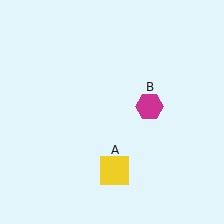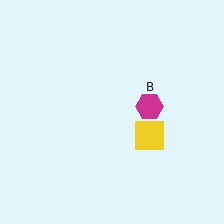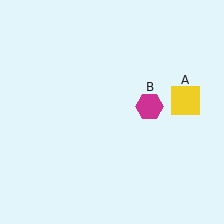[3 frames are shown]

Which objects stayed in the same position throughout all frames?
Magenta hexagon (object B) remained stationary.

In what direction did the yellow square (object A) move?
The yellow square (object A) moved up and to the right.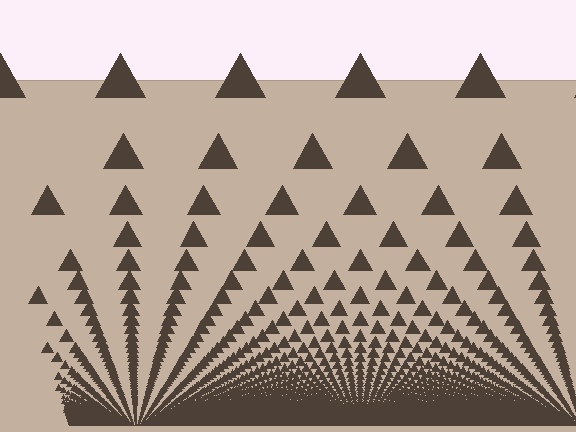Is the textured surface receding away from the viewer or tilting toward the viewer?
The surface appears to tilt toward the viewer. Texture elements get larger and sparser toward the top.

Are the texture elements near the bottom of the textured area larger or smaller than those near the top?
Smaller. The gradient is inverted — elements near the bottom are smaller and denser.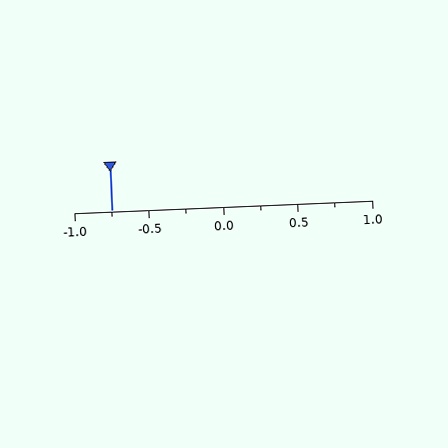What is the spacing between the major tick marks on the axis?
The major ticks are spaced 0.5 apart.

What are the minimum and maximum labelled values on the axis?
The axis runs from -1.0 to 1.0.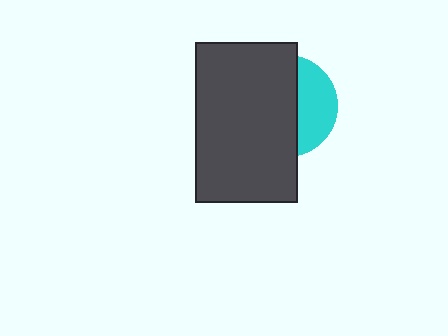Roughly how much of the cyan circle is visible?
A small part of it is visible (roughly 37%).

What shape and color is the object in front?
The object in front is a dark gray rectangle.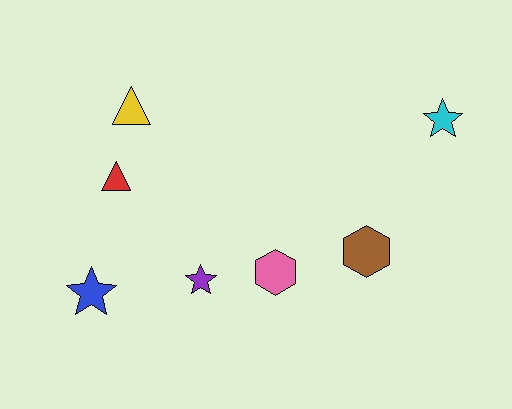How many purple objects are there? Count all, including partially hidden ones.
There is 1 purple object.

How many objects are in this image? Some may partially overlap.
There are 7 objects.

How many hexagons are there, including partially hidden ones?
There are 2 hexagons.